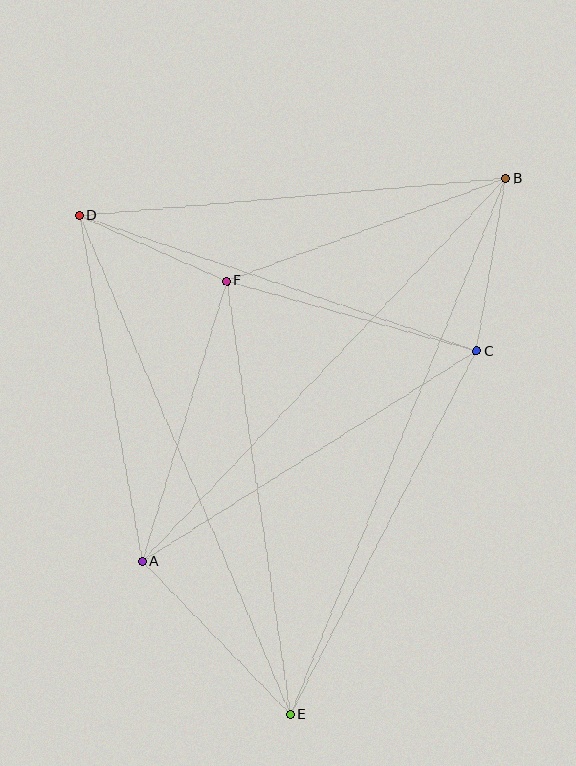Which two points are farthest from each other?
Points B and E are farthest from each other.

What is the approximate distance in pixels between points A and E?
The distance between A and E is approximately 213 pixels.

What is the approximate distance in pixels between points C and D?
The distance between C and D is approximately 420 pixels.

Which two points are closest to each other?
Points D and F are closest to each other.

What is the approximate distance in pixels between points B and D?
The distance between B and D is approximately 428 pixels.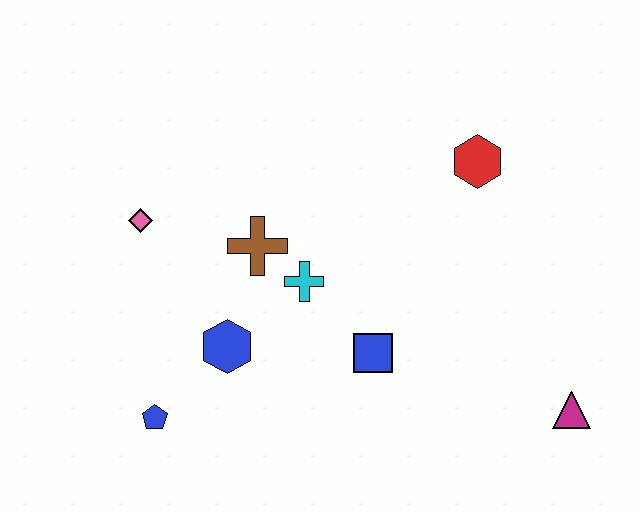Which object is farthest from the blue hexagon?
The magenta triangle is farthest from the blue hexagon.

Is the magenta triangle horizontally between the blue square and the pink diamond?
No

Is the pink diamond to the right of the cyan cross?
No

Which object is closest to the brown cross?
The cyan cross is closest to the brown cross.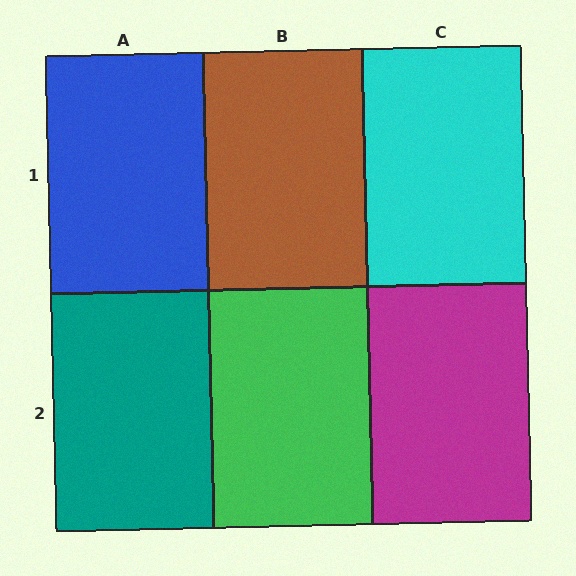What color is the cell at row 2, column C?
Magenta.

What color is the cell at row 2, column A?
Teal.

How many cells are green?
1 cell is green.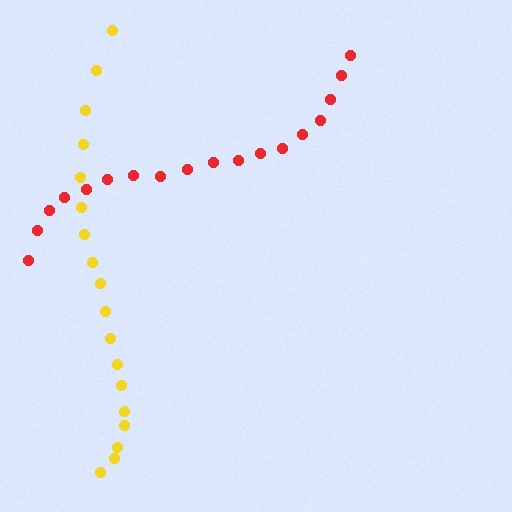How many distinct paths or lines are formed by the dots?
There are 2 distinct paths.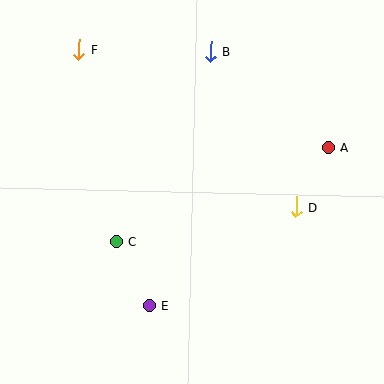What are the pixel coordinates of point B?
Point B is at (210, 52).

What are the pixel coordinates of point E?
Point E is at (150, 306).